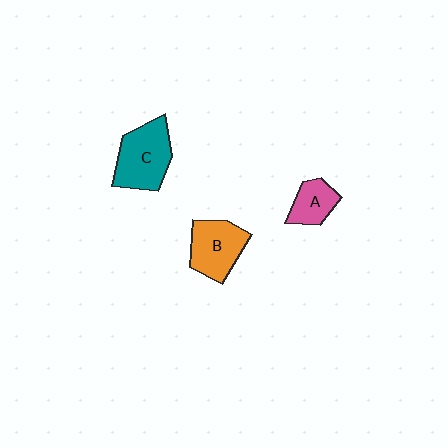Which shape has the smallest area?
Shape A (pink).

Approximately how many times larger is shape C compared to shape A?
Approximately 1.9 times.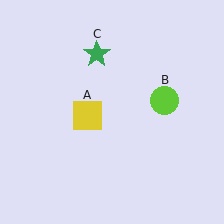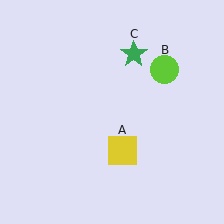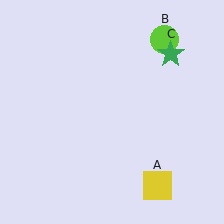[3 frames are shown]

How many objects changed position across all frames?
3 objects changed position: yellow square (object A), lime circle (object B), green star (object C).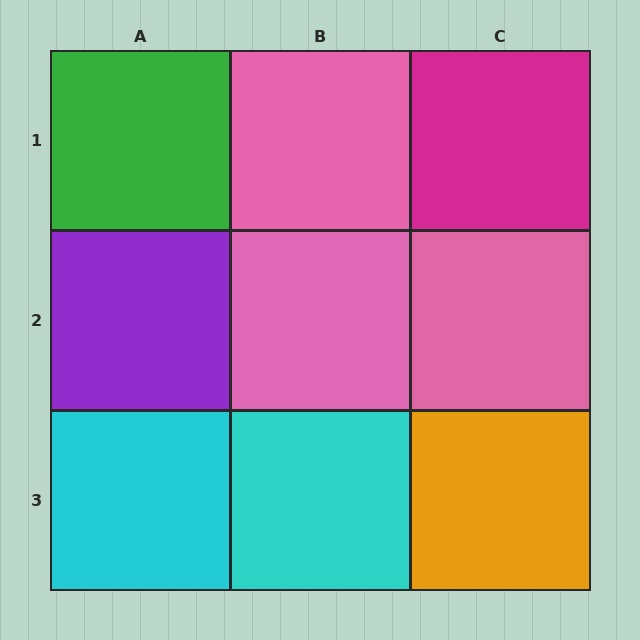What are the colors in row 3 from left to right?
Cyan, cyan, orange.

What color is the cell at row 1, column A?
Green.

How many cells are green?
1 cell is green.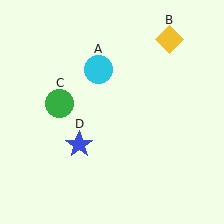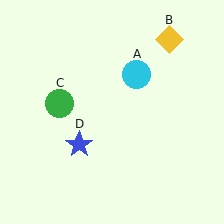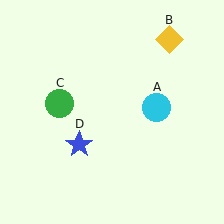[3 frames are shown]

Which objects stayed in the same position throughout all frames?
Yellow diamond (object B) and green circle (object C) and blue star (object D) remained stationary.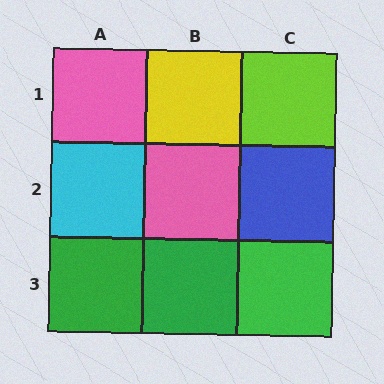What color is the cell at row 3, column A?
Green.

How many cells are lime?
1 cell is lime.